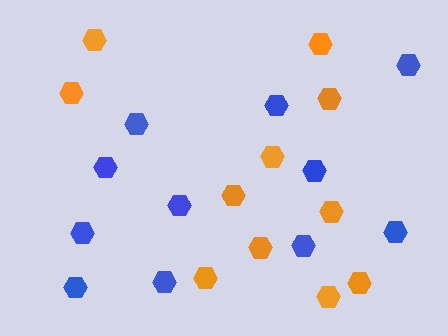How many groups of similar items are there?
There are 2 groups: one group of orange hexagons (11) and one group of blue hexagons (11).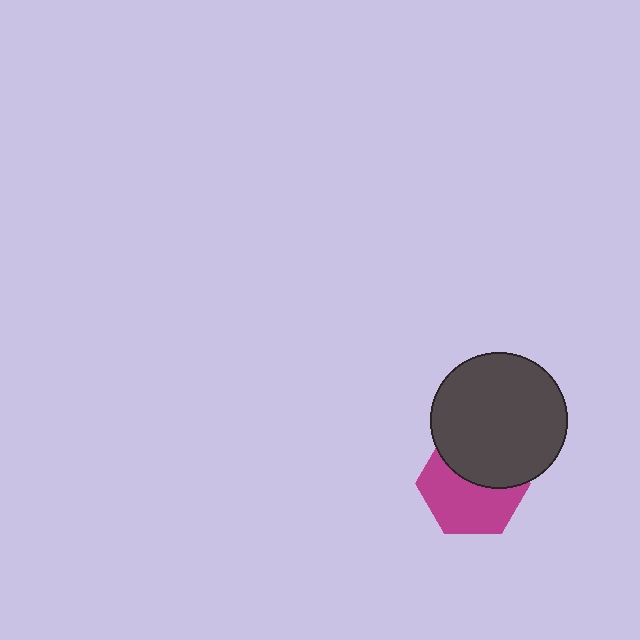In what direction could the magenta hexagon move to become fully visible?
The magenta hexagon could move down. That would shift it out from behind the dark gray circle entirely.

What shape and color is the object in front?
The object in front is a dark gray circle.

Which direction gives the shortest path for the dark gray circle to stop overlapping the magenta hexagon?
Moving up gives the shortest separation.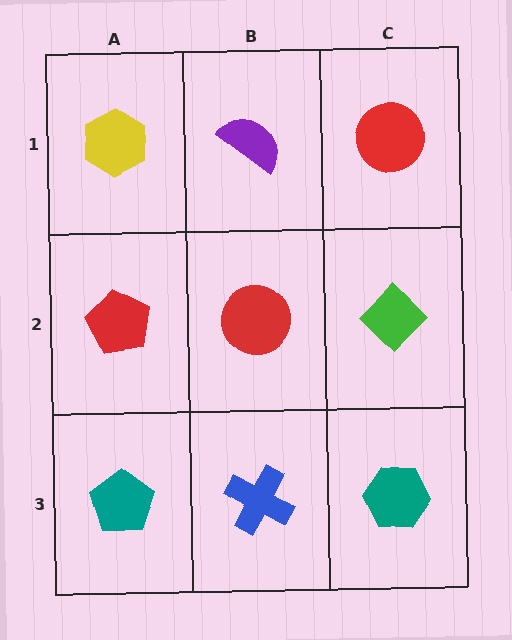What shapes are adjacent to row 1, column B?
A red circle (row 2, column B), a yellow hexagon (row 1, column A), a red circle (row 1, column C).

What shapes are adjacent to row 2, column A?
A yellow hexagon (row 1, column A), a teal pentagon (row 3, column A), a red circle (row 2, column B).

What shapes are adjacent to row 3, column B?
A red circle (row 2, column B), a teal pentagon (row 3, column A), a teal hexagon (row 3, column C).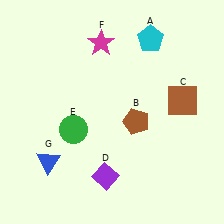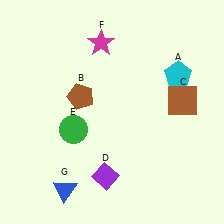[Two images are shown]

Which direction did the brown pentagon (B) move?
The brown pentagon (B) moved left.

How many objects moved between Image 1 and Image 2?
3 objects moved between the two images.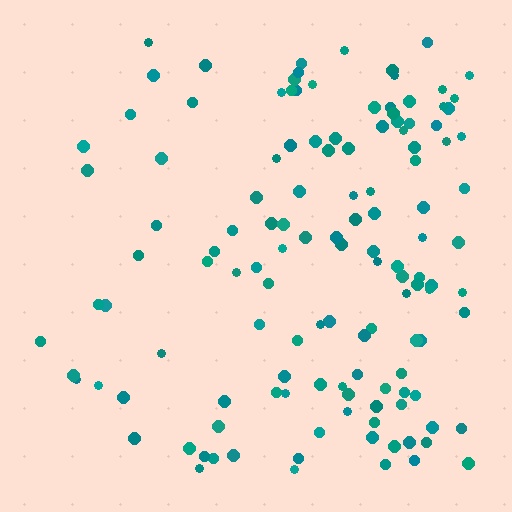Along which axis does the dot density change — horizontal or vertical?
Horizontal.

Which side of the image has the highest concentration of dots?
The right.